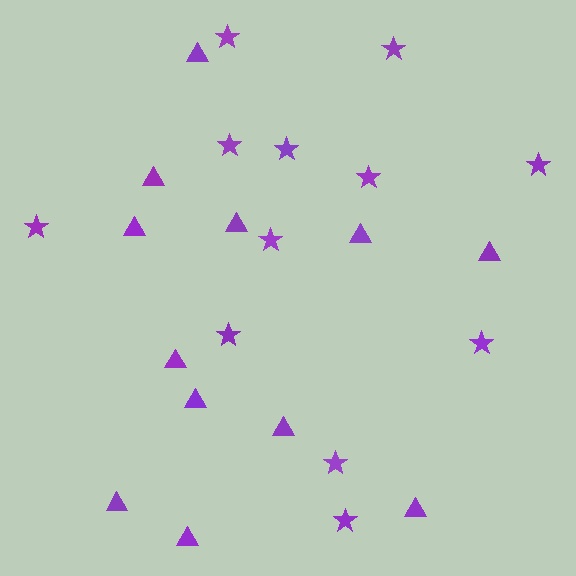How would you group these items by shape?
There are 2 groups: one group of triangles (12) and one group of stars (12).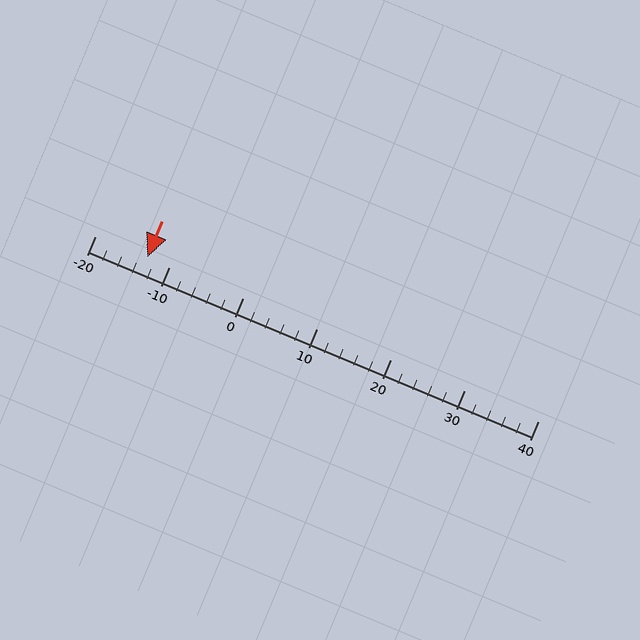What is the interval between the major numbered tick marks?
The major tick marks are spaced 10 units apart.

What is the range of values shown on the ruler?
The ruler shows values from -20 to 40.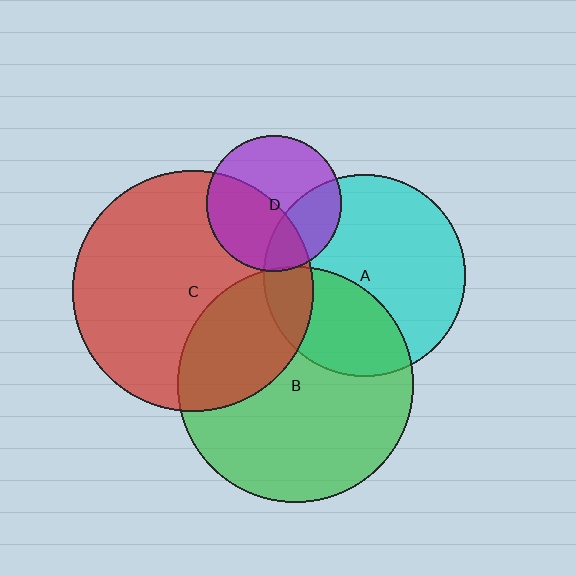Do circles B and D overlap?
Yes.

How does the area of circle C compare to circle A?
Approximately 1.4 times.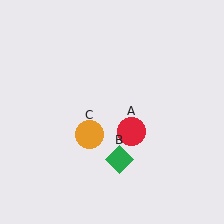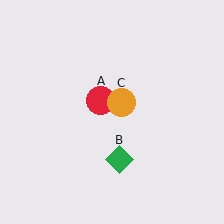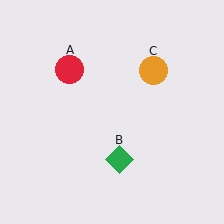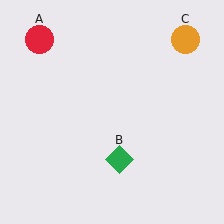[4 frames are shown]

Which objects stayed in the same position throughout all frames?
Green diamond (object B) remained stationary.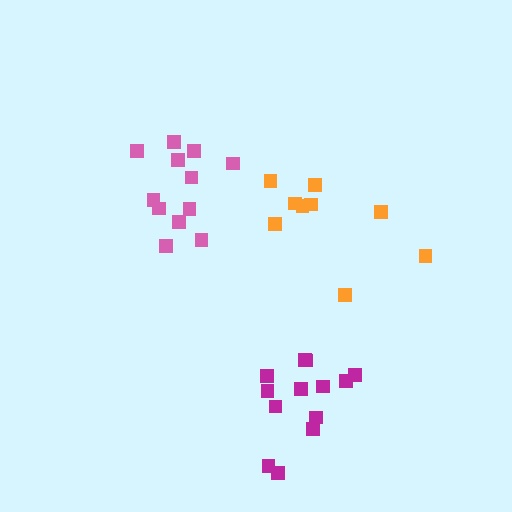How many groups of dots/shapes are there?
There are 3 groups.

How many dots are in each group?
Group 1: 9 dots, Group 2: 13 dots, Group 3: 12 dots (34 total).